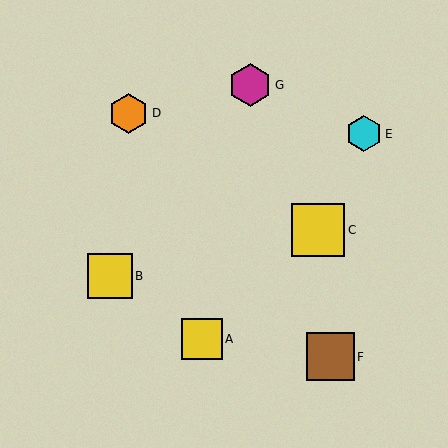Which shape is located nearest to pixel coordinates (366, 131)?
The cyan hexagon (labeled E) at (364, 134) is nearest to that location.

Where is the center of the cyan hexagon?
The center of the cyan hexagon is at (364, 134).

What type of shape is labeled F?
Shape F is a brown square.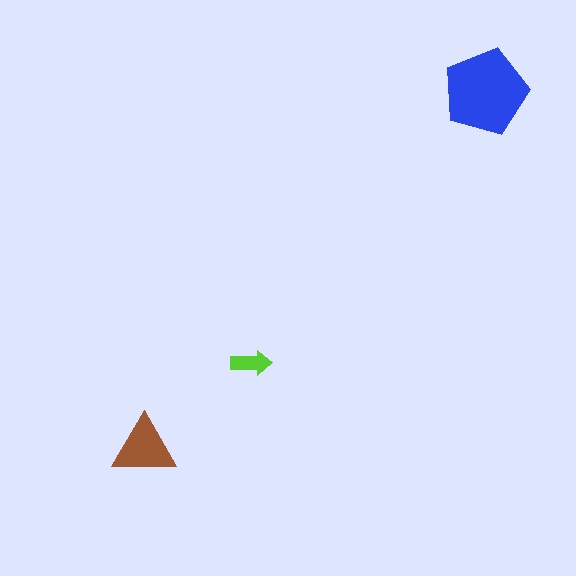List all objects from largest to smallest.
The blue pentagon, the brown triangle, the lime arrow.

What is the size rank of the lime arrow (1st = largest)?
3rd.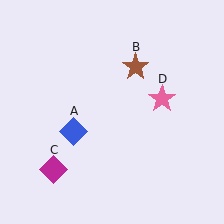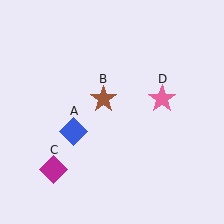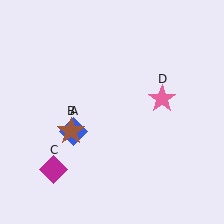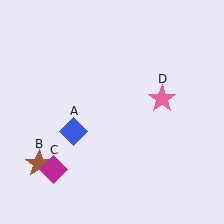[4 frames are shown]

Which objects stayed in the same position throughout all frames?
Blue diamond (object A) and magenta diamond (object C) and pink star (object D) remained stationary.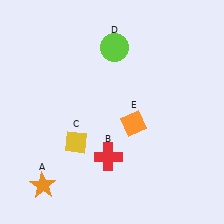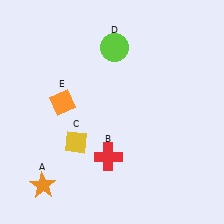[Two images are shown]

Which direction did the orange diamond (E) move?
The orange diamond (E) moved left.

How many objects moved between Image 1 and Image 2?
1 object moved between the two images.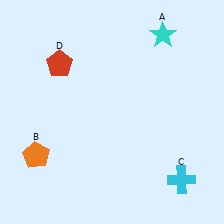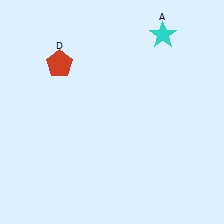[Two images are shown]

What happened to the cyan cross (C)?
The cyan cross (C) was removed in Image 2. It was in the bottom-right area of Image 1.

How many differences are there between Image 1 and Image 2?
There are 2 differences between the two images.